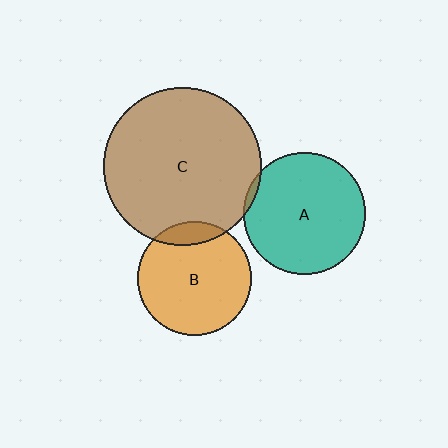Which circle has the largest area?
Circle C (brown).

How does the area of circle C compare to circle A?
Approximately 1.7 times.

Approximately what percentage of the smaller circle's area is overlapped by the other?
Approximately 5%.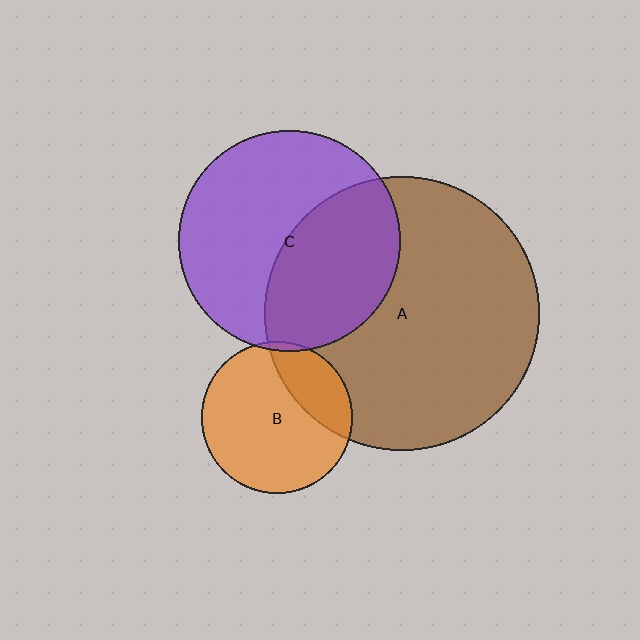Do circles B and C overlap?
Yes.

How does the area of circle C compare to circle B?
Approximately 2.1 times.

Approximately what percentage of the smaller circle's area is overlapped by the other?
Approximately 5%.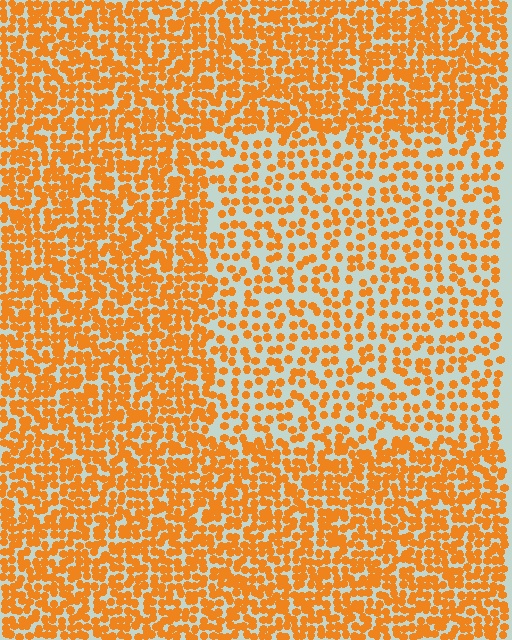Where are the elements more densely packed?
The elements are more densely packed outside the rectangle boundary.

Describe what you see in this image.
The image contains small orange elements arranged at two different densities. A rectangle-shaped region is visible where the elements are less densely packed than the surrounding area.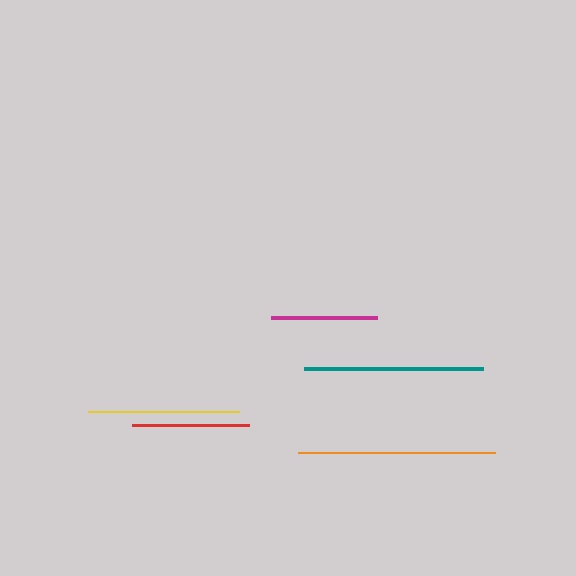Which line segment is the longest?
The orange line is the longest at approximately 197 pixels.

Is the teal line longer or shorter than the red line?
The teal line is longer than the red line.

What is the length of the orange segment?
The orange segment is approximately 197 pixels long.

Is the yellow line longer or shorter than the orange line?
The orange line is longer than the yellow line.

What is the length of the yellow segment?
The yellow segment is approximately 151 pixels long.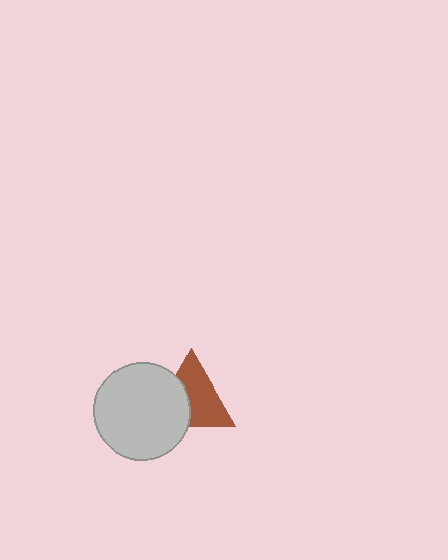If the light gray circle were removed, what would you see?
You would see the complete brown triangle.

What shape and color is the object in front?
The object in front is a light gray circle.